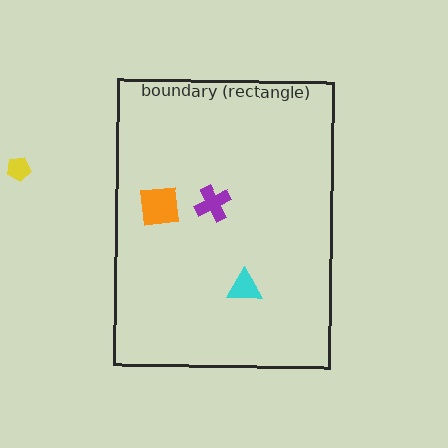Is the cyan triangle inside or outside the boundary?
Inside.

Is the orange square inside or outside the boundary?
Inside.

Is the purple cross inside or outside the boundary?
Inside.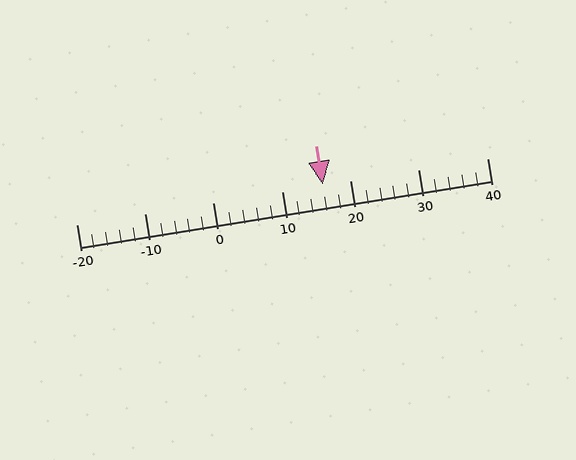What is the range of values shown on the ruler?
The ruler shows values from -20 to 40.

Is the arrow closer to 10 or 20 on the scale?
The arrow is closer to 20.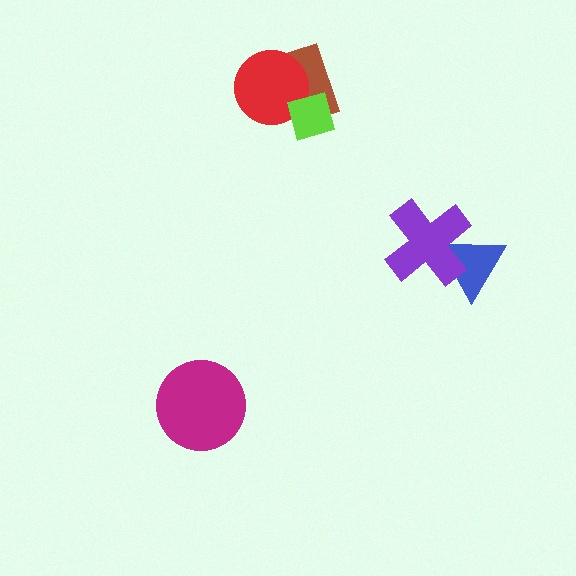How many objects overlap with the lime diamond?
2 objects overlap with the lime diamond.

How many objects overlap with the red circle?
2 objects overlap with the red circle.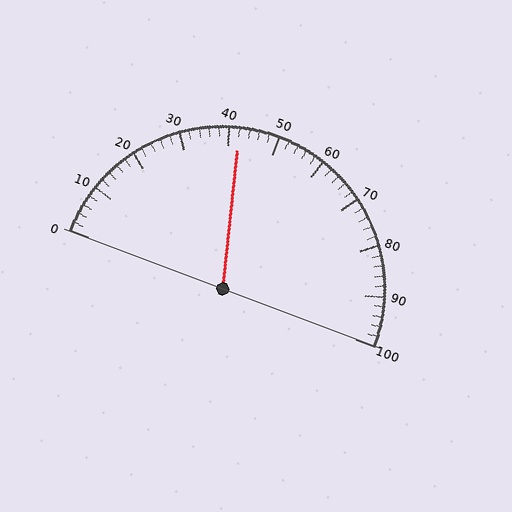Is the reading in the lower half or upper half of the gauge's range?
The reading is in the lower half of the range (0 to 100).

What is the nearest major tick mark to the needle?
The nearest major tick mark is 40.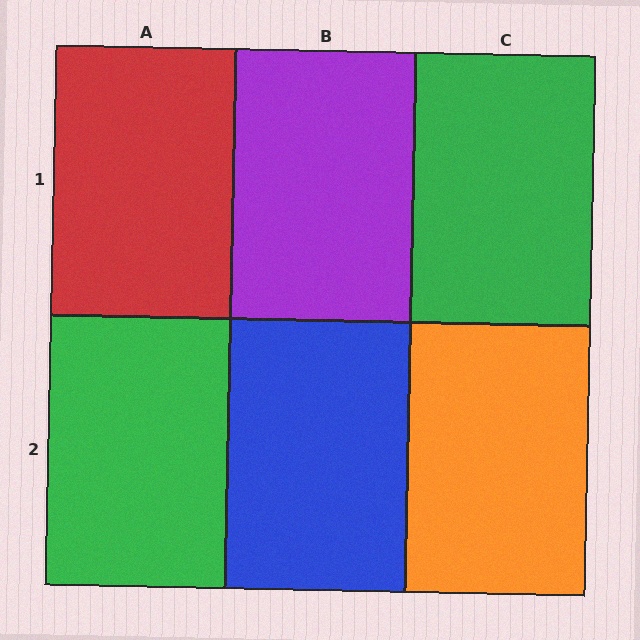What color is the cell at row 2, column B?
Blue.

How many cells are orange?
1 cell is orange.